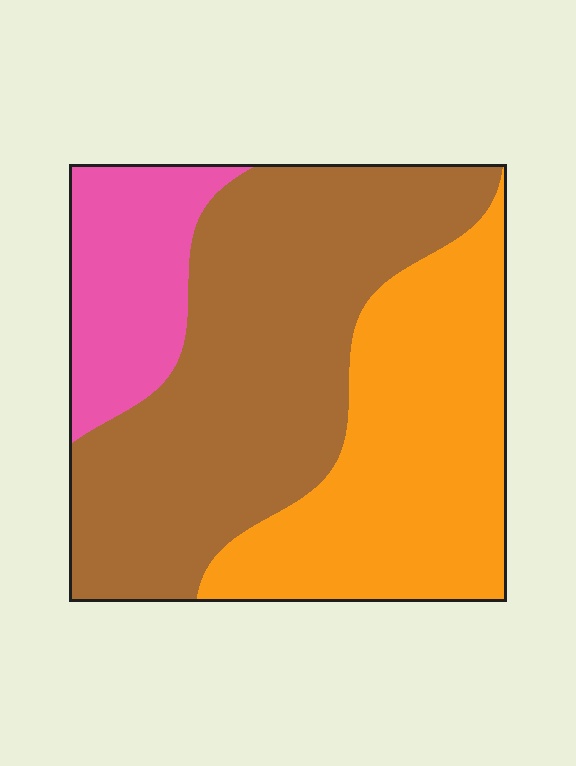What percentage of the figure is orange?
Orange takes up about three eighths (3/8) of the figure.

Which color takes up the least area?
Pink, at roughly 15%.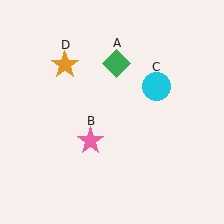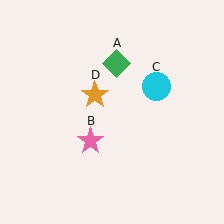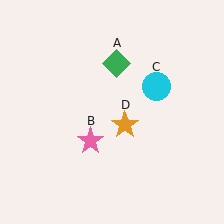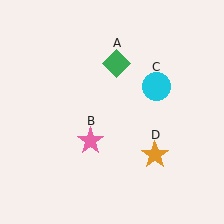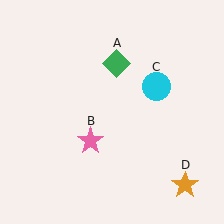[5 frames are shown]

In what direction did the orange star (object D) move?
The orange star (object D) moved down and to the right.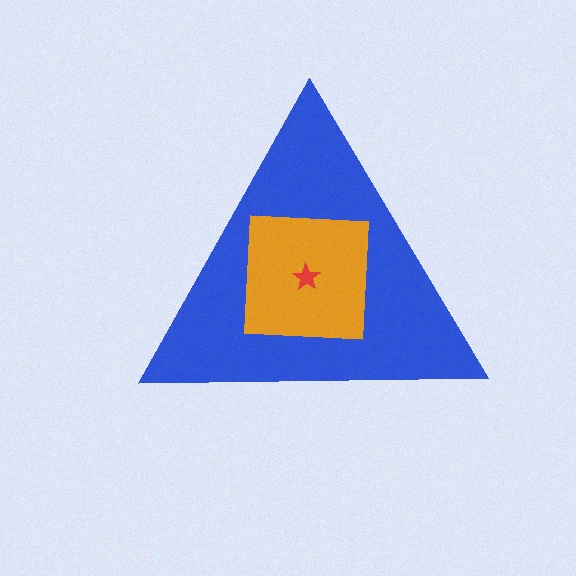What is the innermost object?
The red star.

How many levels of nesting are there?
3.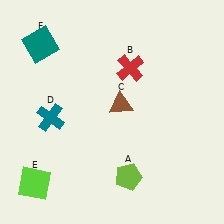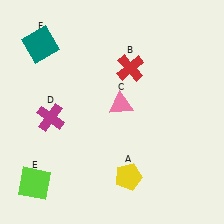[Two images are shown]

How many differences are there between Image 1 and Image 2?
There are 3 differences between the two images.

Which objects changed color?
A changed from lime to yellow. C changed from brown to pink. D changed from teal to magenta.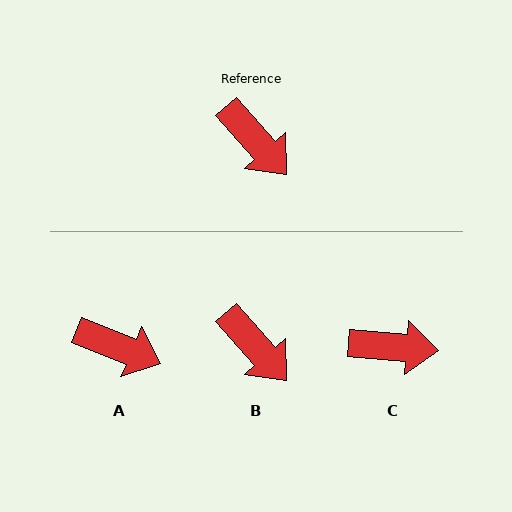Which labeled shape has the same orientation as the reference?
B.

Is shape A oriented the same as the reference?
No, it is off by about 26 degrees.